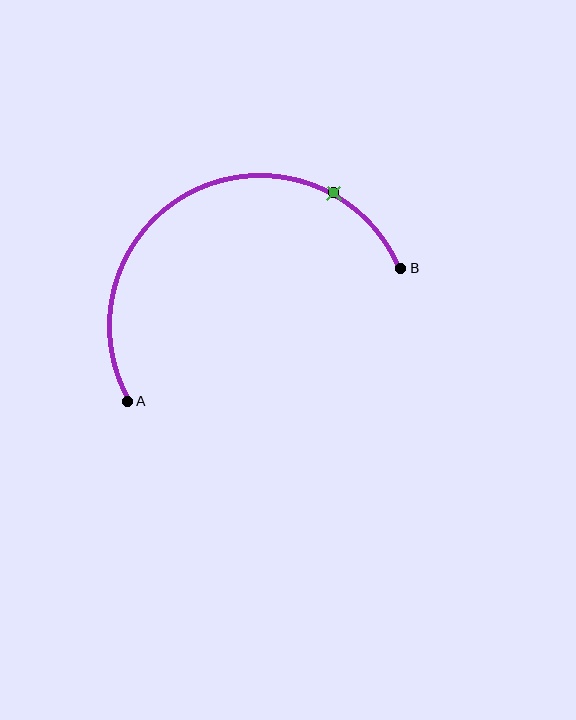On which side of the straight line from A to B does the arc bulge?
The arc bulges above the straight line connecting A and B.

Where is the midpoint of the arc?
The arc midpoint is the point on the curve farthest from the straight line joining A and B. It sits above that line.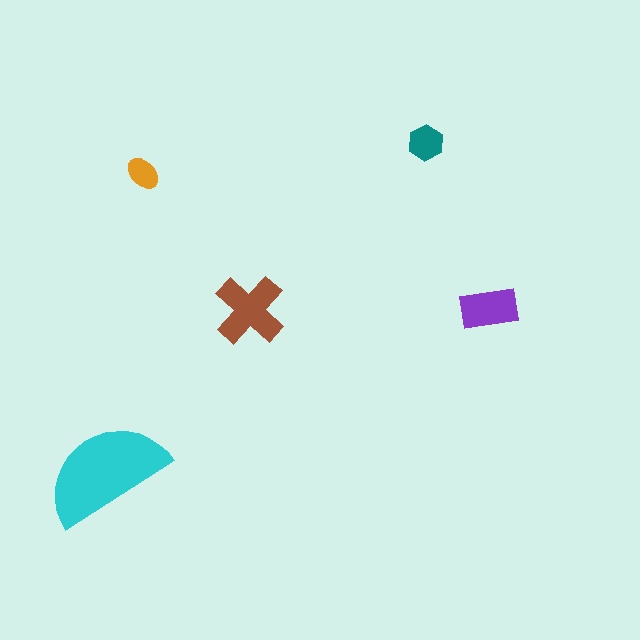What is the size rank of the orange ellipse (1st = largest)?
5th.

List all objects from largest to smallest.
The cyan semicircle, the brown cross, the purple rectangle, the teal hexagon, the orange ellipse.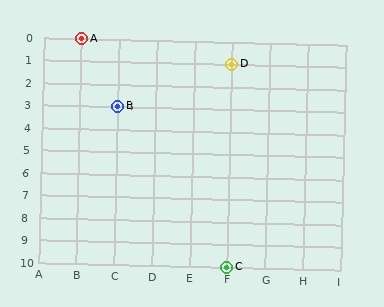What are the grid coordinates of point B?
Point B is at grid coordinates (C, 3).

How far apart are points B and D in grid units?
Points B and D are 3 columns and 2 rows apart (about 3.6 grid units diagonally).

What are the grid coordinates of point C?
Point C is at grid coordinates (F, 10).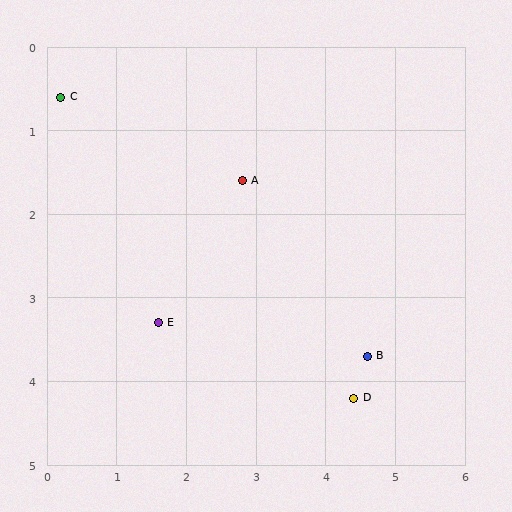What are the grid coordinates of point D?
Point D is at approximately (4.4, 4.2).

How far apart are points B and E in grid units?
Points B and E are about 3.0 grid units apart.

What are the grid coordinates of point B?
Point B is at approximately (4.6, 3.7).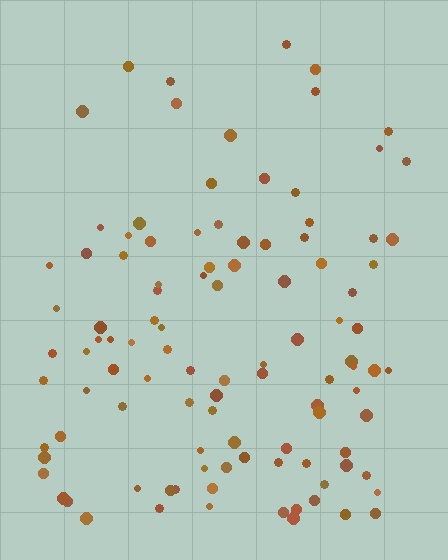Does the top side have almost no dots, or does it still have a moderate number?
Still a moderate number, just noticeably fewer than the bottom.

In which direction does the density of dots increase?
From top to bottom, with the bottom side densest.